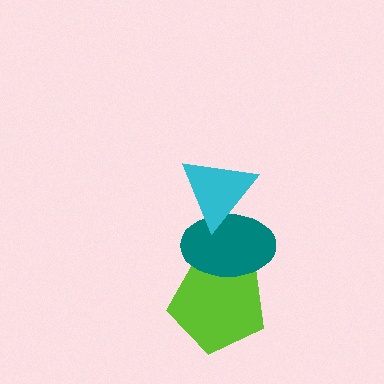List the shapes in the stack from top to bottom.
From top to bottom: the cyan triangle, the teal ellipse, the lime pentagon.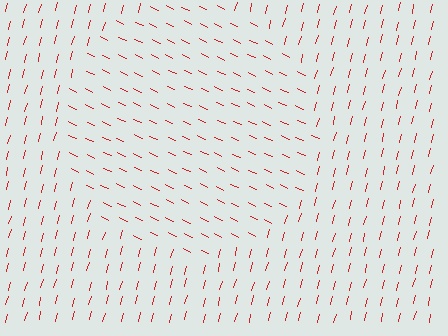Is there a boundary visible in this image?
Yes, there is a texture boundary formed by a change in line orientation.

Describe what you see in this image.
The image is filled with small red line segments. A circle region in the image has lines oriented differently from the surrounding lines, creating a visible texture boundary.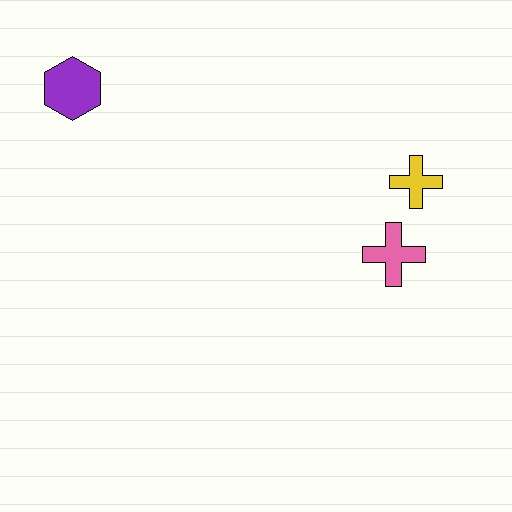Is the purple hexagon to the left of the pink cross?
Yes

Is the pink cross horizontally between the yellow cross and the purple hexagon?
Yes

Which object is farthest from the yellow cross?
The purple hexagon is farthest from the yellow cross.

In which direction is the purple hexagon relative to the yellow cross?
The purple hexagon is to the left of the yellow cross.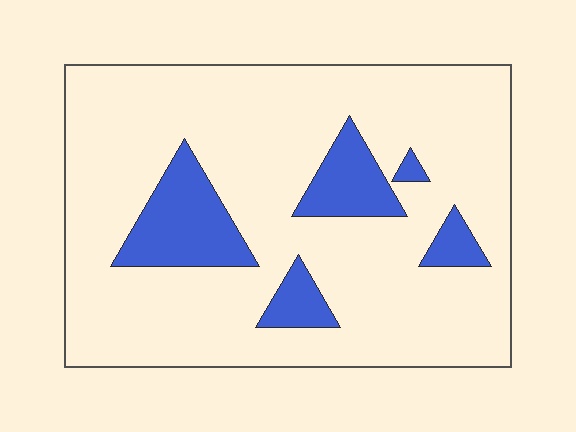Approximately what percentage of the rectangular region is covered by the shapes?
Approximately 15%.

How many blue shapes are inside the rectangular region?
5.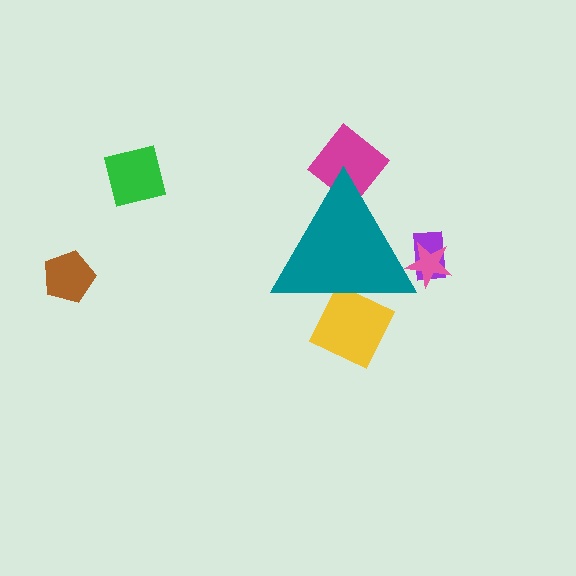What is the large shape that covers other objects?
A teal triangle.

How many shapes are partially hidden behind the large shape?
4 shapes are partially hidden.